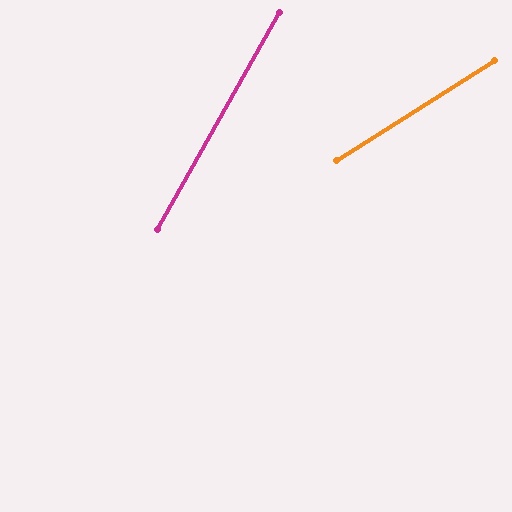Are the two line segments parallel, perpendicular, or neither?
Neither parallel nor perpendicular — they differ by about 28°.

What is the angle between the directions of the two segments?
Approximately 28 degrees.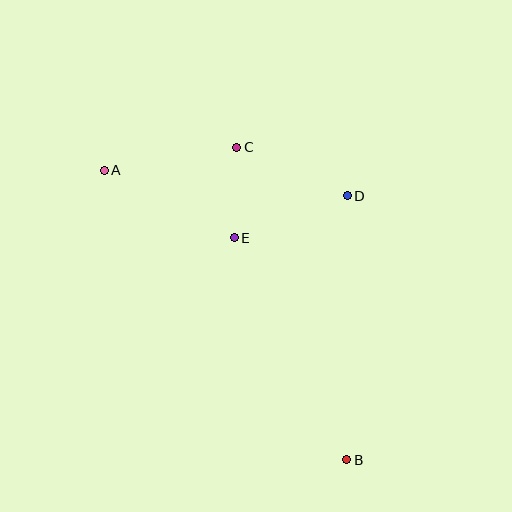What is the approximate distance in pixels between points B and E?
The distance between B and E is approximately 249 pixels.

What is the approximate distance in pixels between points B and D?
The distance between B and D is approximately 264 pixels.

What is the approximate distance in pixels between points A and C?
The distance between A and C is approximately 135 pixels.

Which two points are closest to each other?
Points C and E are closest to each other.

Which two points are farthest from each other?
Points A and B are farthest from each other.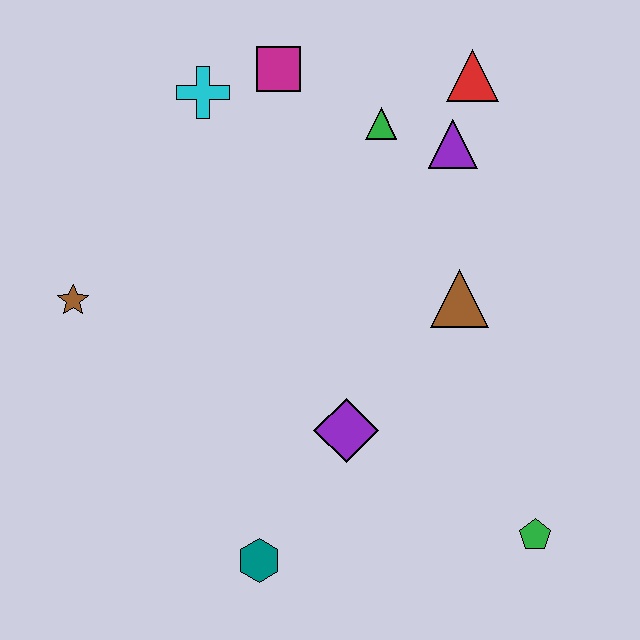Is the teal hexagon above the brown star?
No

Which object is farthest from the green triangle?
The teal hexagon is farthest from the green triangle.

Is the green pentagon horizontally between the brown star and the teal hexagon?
No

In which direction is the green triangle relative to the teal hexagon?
The green triangle is above the teal hexagon.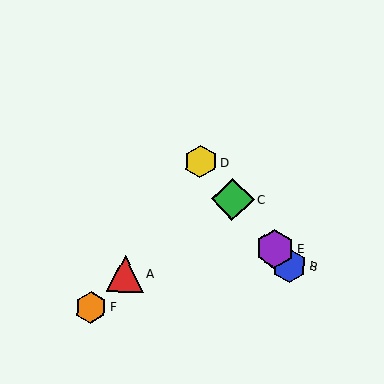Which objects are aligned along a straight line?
Objects B, C, D, E are aligned along a straight line.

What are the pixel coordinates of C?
Object C is at (233, 199).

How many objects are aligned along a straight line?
4 objects (B, C, D, E) are aligned along a straight line.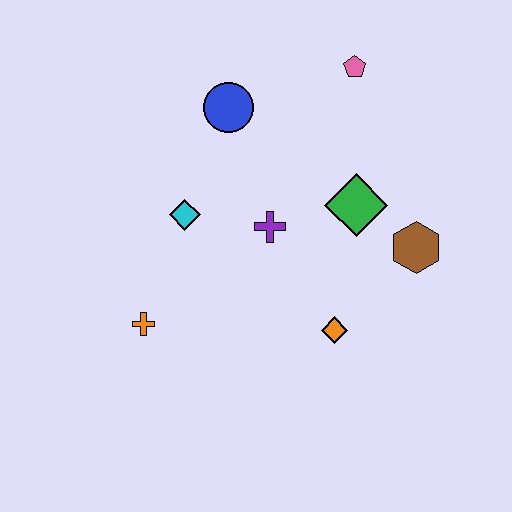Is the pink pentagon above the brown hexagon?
Yes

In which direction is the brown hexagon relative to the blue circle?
The brown hexagon is to the right of the blue circle.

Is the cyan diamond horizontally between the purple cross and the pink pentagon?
No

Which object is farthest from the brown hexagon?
The orange cross is farthest from the brown hexagon.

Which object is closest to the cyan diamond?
The purple cross is closest to the cyan diamond.